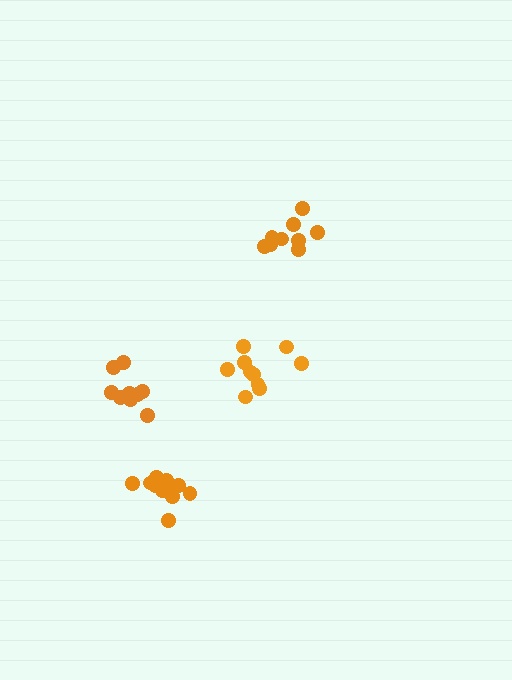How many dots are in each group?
Group 1: 10 dots, Group 2: 11 dots, Group 3: 9 dots, Group 4: 9 dots (39 total).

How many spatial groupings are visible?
There are 4 spatial groupings.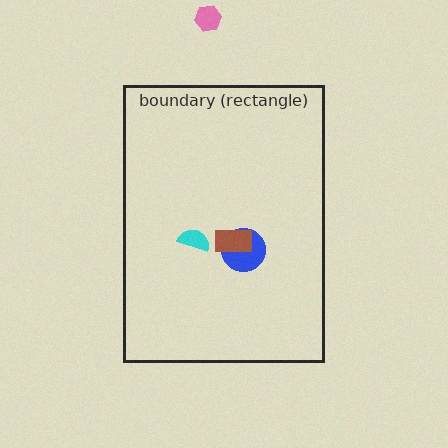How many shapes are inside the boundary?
3 inside, 1 outside.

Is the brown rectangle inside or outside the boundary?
Inside.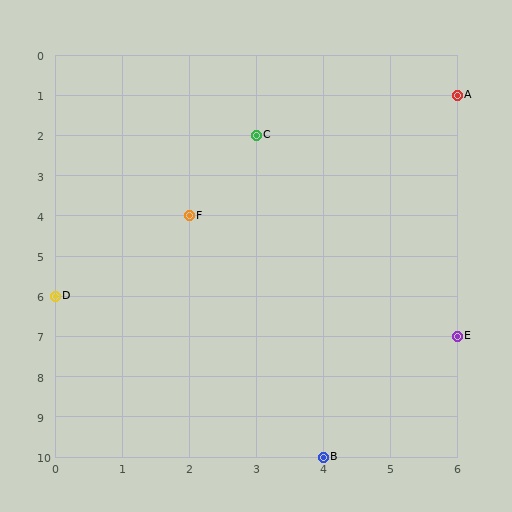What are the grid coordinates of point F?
Point F is at grid coordinates (2, 4).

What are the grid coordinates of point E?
Point E is at grid coordinates (6, 7).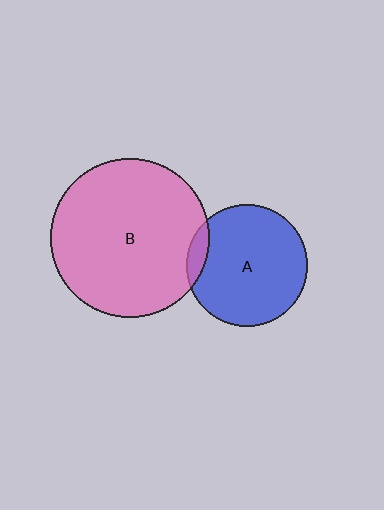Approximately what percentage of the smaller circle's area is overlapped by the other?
Approximately 10%.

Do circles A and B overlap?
Yes.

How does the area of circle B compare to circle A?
Approximately 1.7 times.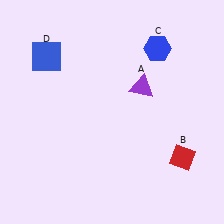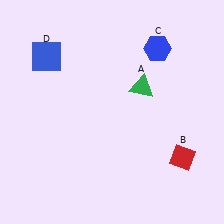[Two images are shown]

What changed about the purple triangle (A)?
In Image 1, A is purple. In Image 2, it changed to green.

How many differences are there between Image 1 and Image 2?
There is 1 difference between the two images.